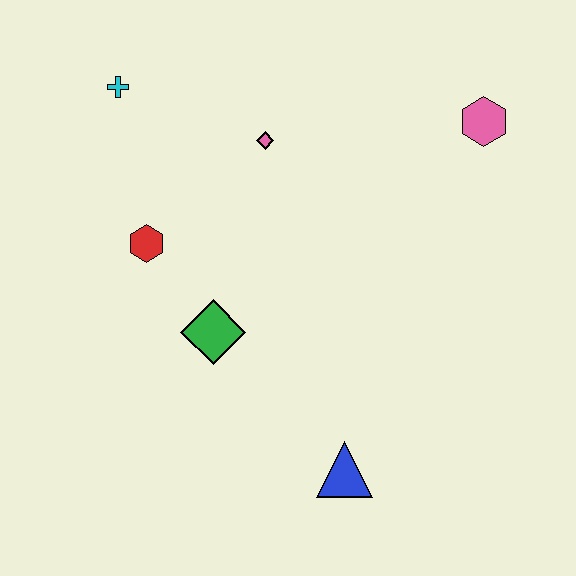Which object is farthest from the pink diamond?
The blue triangle is farthest from the pink diamond.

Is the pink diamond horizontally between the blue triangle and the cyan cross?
Yes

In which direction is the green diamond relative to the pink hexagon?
The green diamond is to the left of the pink hexagon.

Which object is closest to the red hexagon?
The green diamond is closest to the red hexagon.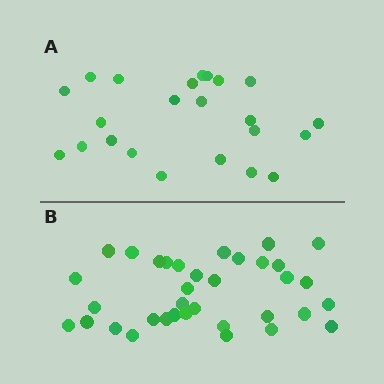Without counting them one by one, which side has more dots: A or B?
Region B (the bottom region) has more dots.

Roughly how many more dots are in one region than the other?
Region B has roughly 12 or so more dots than region A.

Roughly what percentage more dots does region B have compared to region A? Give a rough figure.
About 50% more.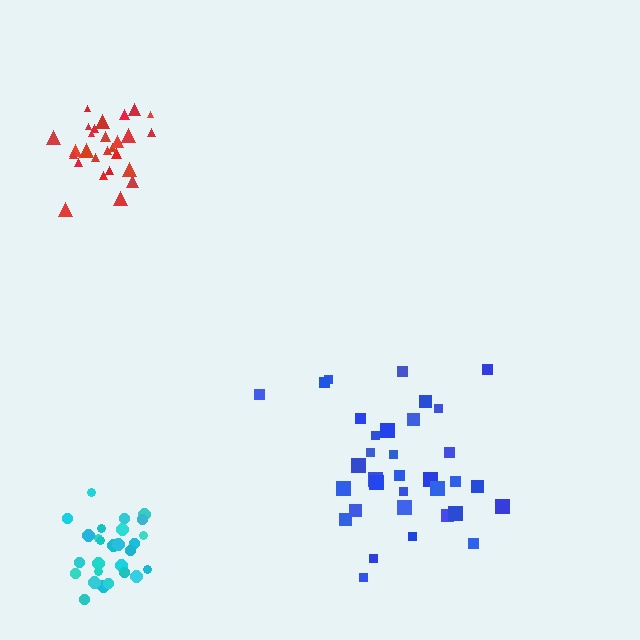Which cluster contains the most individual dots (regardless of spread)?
Blue (34).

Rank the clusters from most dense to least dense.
red, cyan, blue.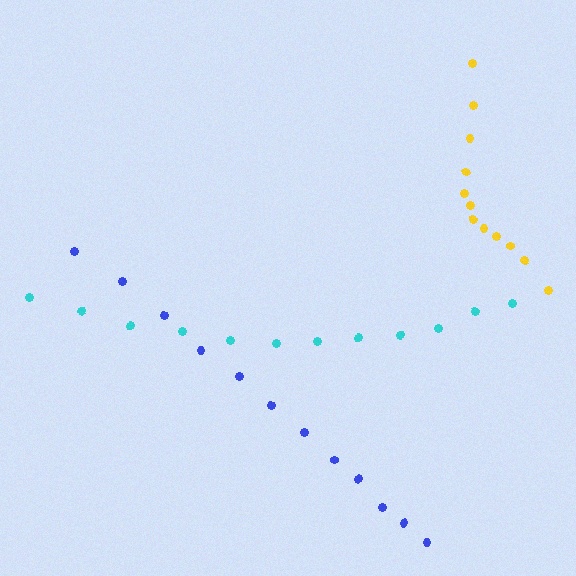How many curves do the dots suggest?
There are 3 distinct paths.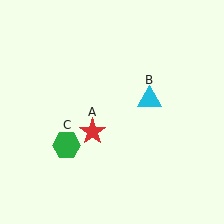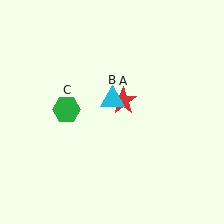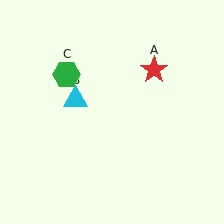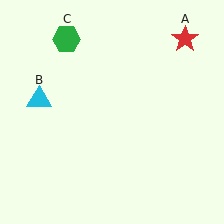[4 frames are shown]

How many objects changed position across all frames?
3 objects changed position: red star (object A), cyan triangle (object B), green hexagon (object C).